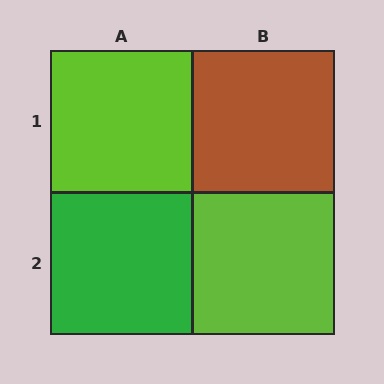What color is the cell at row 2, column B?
Lime.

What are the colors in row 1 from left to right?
Lime, brown.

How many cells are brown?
1 cell is brown.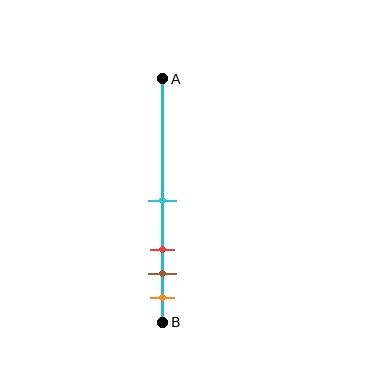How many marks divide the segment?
There are 4 marks dividing the segment.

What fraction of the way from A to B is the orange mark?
The orange mark is approximately 90% (0.9) of the way from A to B.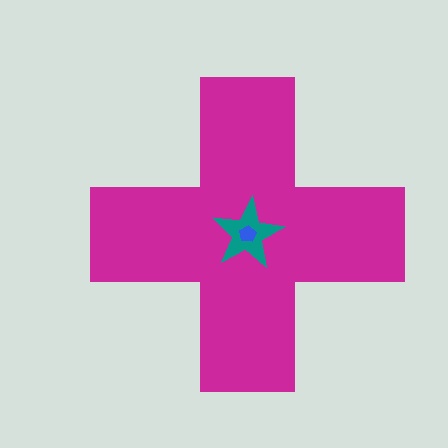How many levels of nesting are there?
3.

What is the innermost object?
The blue pentagon.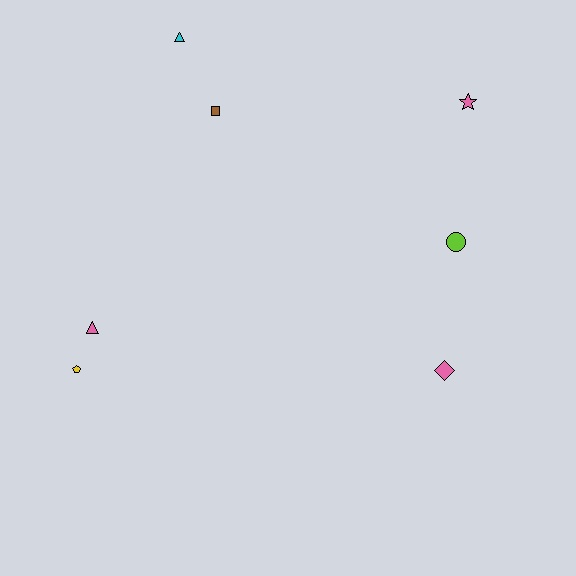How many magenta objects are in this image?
There are no magenta objects.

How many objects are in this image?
There are 7 objects.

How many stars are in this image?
There is 1 star.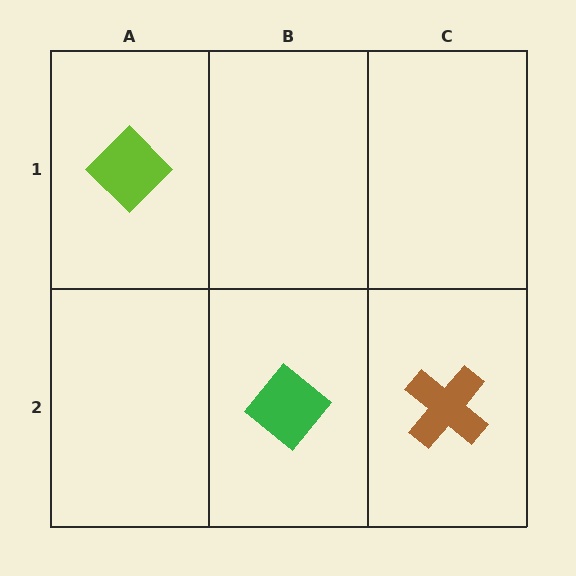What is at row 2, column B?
A green diamond.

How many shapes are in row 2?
2 shapes.